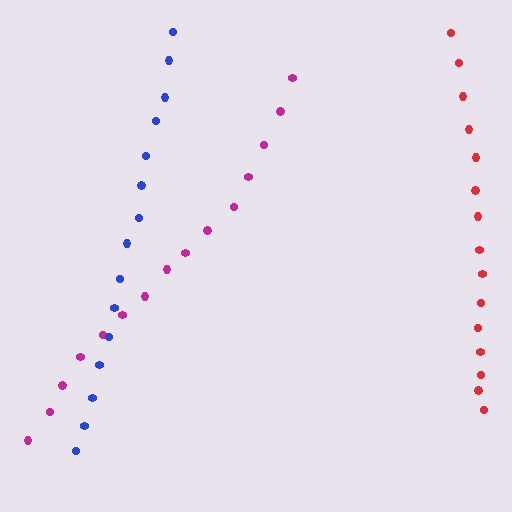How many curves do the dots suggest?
There are 3 distinct paths.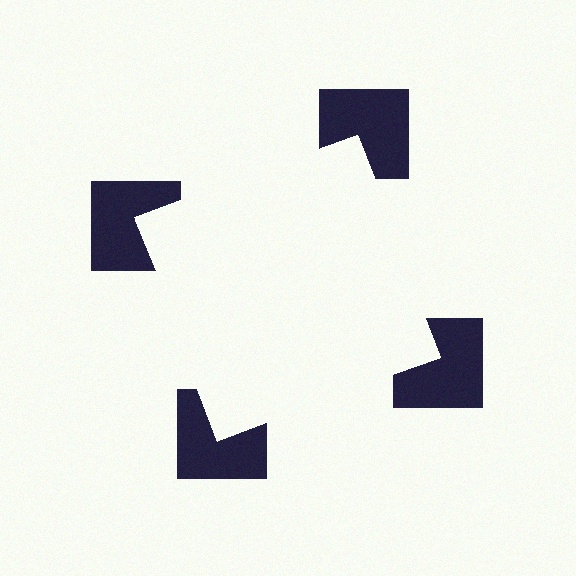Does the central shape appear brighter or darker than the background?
It typically appears slightly brighter than the background, even though no actual brightness change is drawn.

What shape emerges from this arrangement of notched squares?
An illusory square — its edges are inferred from the aligned wedge cuts in the notched squares, not physically drawn.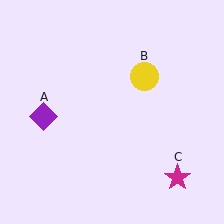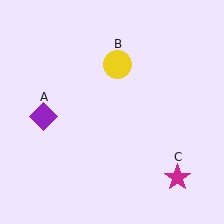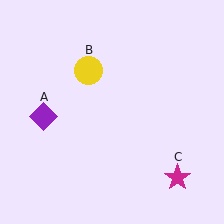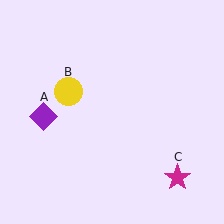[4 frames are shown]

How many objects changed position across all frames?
1 object changed position: yellow circle (object B).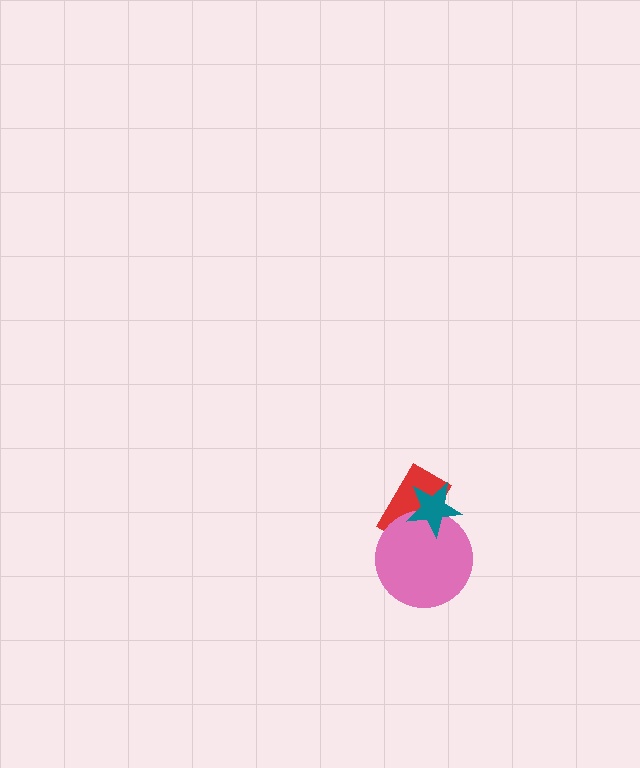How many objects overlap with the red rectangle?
2 objects overlap with the red rectangle.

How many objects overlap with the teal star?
2 objects overlap with the teal star.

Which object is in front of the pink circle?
The teal star is in front of the pink circle.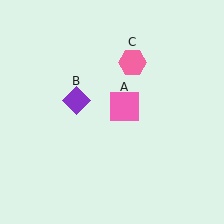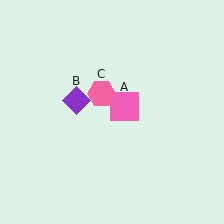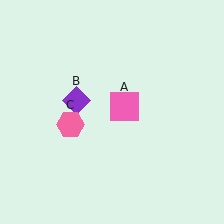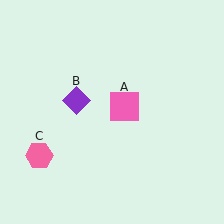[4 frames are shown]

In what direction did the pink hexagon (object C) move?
The pink hexagon (object C) moved down and to the left.